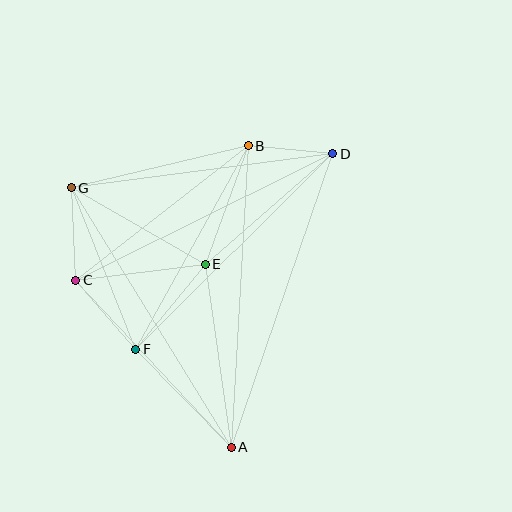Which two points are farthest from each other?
Points A and D are farthest from each other.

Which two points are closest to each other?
Points B and D are closest to each other.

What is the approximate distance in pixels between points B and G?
The distance between B and G is approximately 182 pixels.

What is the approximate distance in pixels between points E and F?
The distance between E and F is approximately 110 pixels.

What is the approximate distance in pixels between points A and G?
The distance between A and G is approximately 305 pixels.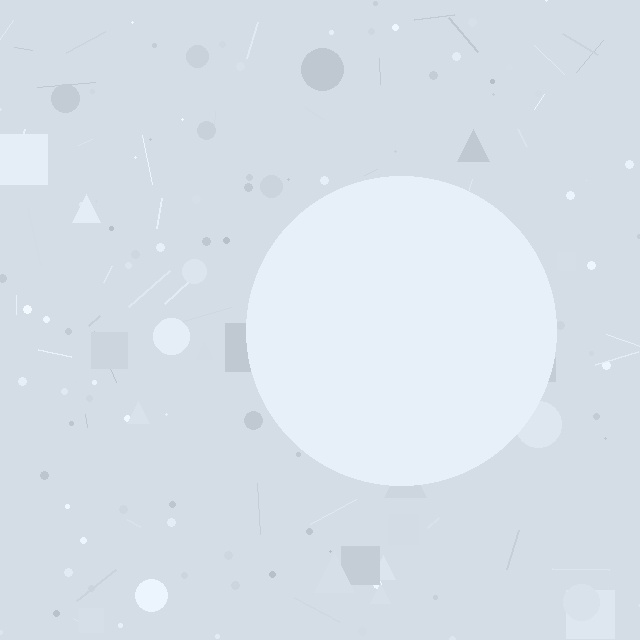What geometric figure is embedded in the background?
A circle is embedded in the background.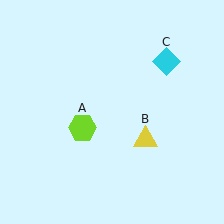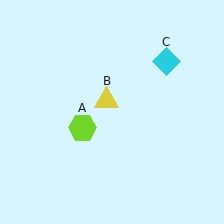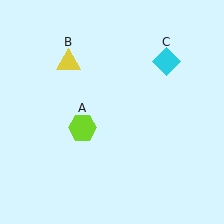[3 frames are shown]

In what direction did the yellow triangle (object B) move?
The yellow triangle (object B) moved up and to the left.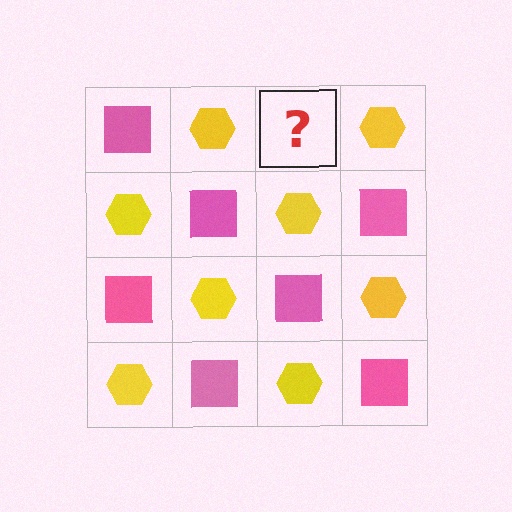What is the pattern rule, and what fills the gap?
The rule is that it alternates pink square and yellow hexagon in a checkerboard pattern. The gap should be filled with a pink square.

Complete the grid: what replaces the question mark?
The question mark should be replaced with a pink square.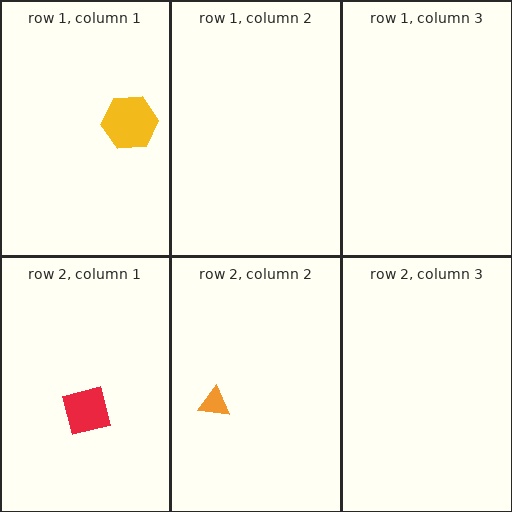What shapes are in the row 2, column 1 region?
The red square.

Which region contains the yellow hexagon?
The row 1, column 1 region.